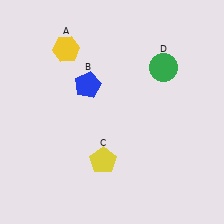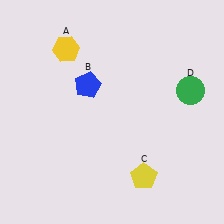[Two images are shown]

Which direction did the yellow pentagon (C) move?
The yellow pentagon (C) moved right.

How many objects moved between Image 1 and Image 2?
2 objects moved between the two images.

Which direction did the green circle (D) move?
The green circle (D) moved right.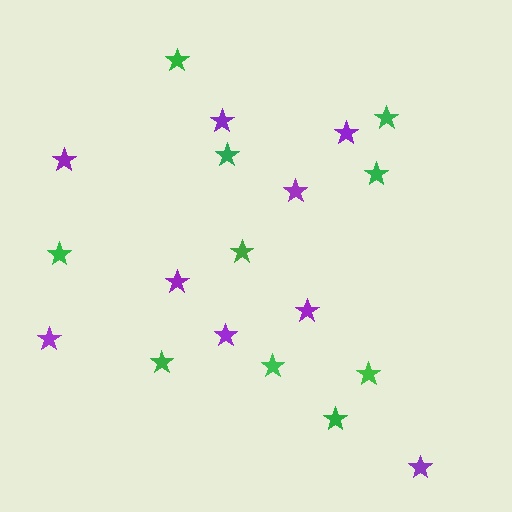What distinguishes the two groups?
There are 2 groups: one group of green stars (10) and one group of purple stars (9).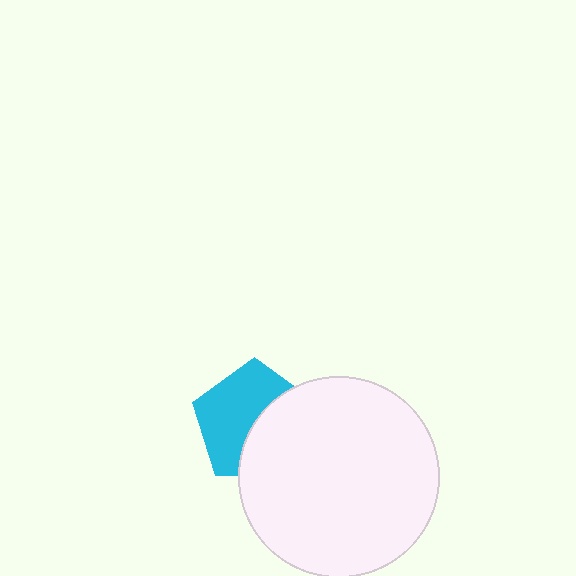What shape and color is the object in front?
The object in front is a white circle.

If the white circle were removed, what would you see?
You would see the complete cyan pentagon.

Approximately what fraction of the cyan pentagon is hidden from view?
Roughly 44% of the cyan pentagon is hidden behind the white circle.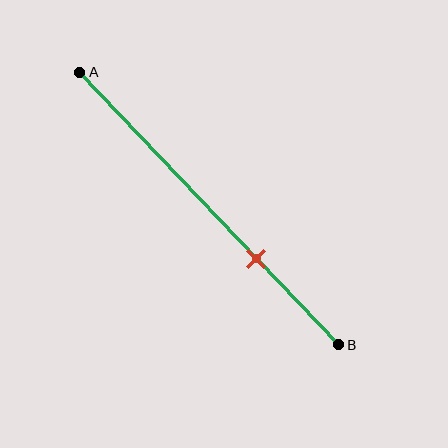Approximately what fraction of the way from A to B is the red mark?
The red mark is approximately 70% of the way from A to B.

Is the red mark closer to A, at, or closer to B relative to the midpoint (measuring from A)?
The red mark is closer to point B than the midpoint of segment AB.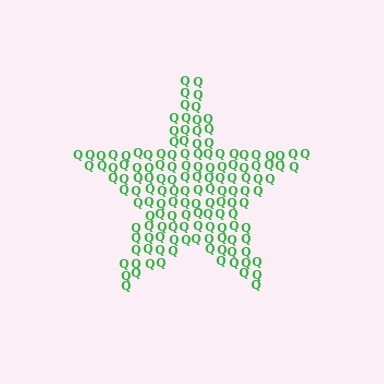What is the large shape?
The large shape is a star.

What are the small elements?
The small elements are letter Q's.